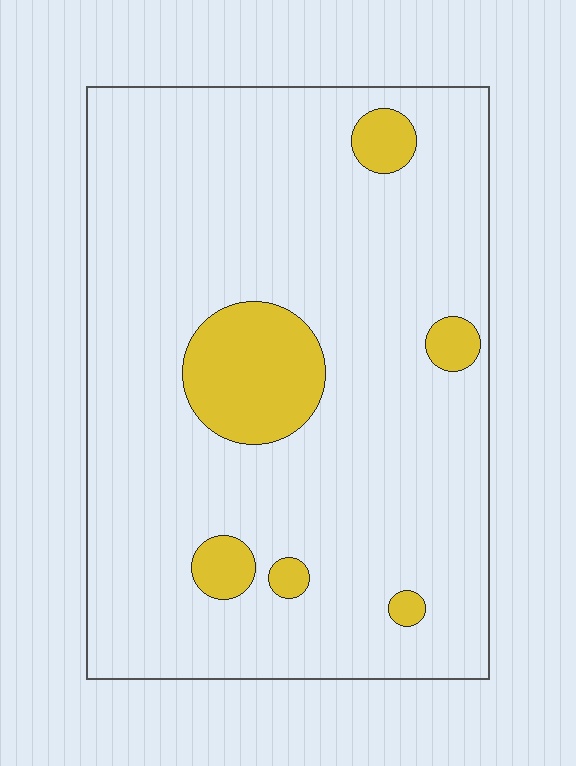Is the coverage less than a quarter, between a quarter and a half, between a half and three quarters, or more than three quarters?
Less than a quarter.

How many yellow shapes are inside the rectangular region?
6.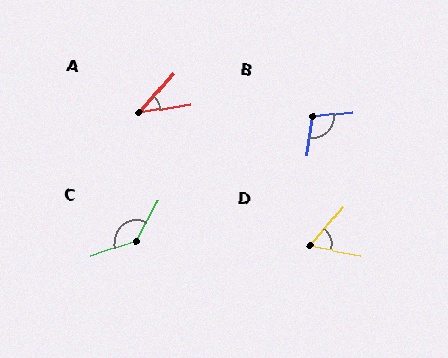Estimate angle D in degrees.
Approximately 60 degrees.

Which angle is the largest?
C, at approximately 138 degrees.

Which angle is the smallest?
A, at approximately 39 degrees.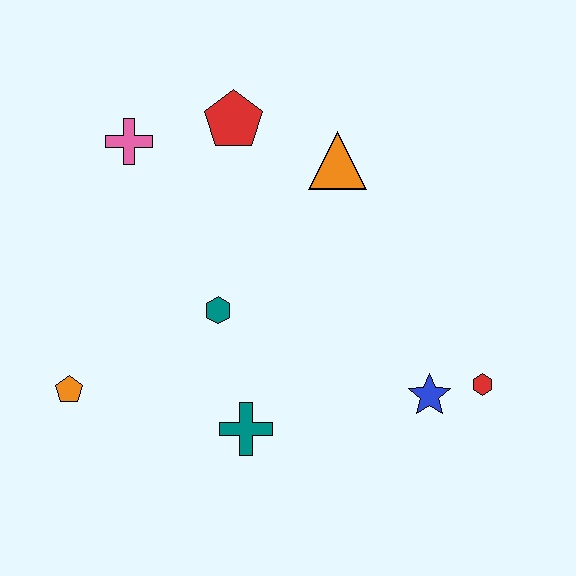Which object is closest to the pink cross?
The red pentagon is closest to the pink cross.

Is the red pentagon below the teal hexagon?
No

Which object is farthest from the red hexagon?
The pink cross is farthest from the red hexagon.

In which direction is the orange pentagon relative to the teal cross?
The orange pentagon is to the left of the teal cross.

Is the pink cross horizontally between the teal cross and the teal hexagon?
No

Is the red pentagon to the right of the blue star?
No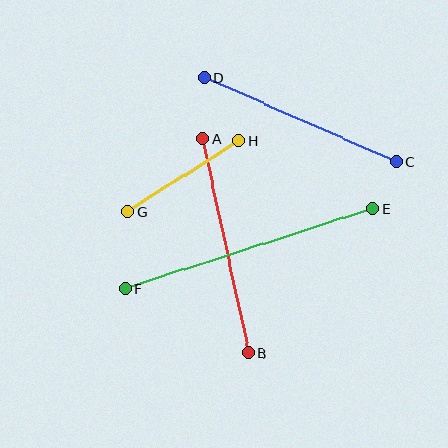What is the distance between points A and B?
The distance is approximately 220 pixels.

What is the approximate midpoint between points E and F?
The midpoint is at approximately (249, 249) pixels.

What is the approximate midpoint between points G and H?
The midpoint is at approximately (183, 176) pixels.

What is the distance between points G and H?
The distance is approximately 131 pixels.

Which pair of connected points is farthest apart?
Points E and F are farthest apart.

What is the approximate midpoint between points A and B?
The midpoint is at approximately (226, 246) pixels.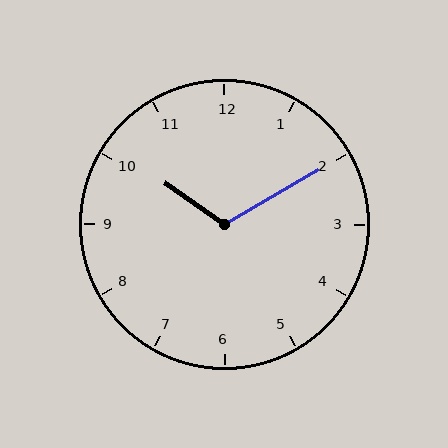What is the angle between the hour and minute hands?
Approximately 115 degrees.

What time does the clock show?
10:10.